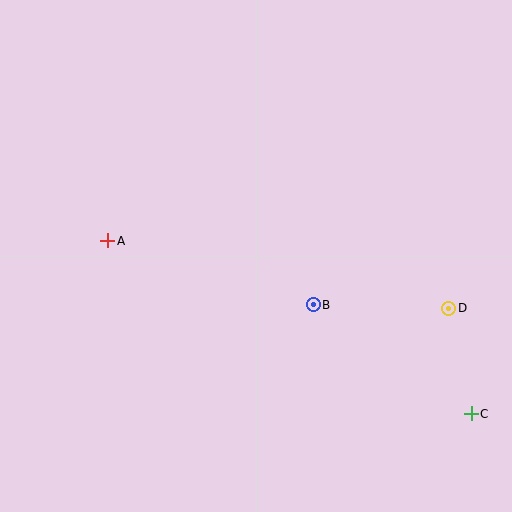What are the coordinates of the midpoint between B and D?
The midpoint between B and D is at (381, 306).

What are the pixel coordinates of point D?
Point D is at (449, 308).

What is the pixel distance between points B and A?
The distance between B and A is 215 pixels.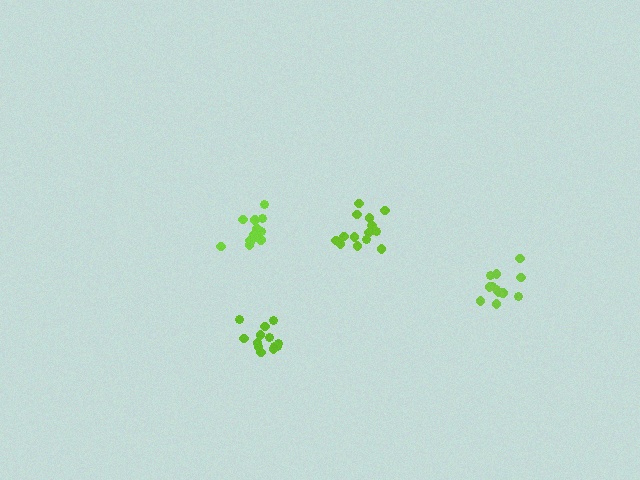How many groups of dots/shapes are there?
There are 4 groups.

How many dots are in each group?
Group 1: 12 dots, Group 2: 14 dots, Group 3: 12 dots, Group 4: 13 dots (51 total).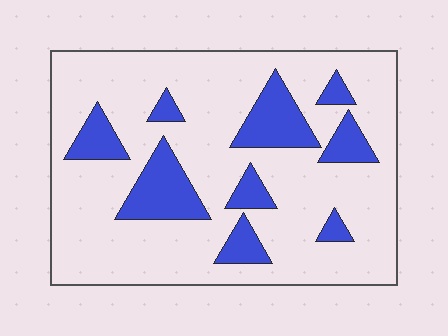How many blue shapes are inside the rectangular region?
9.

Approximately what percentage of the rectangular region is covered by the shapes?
Approximately 20%.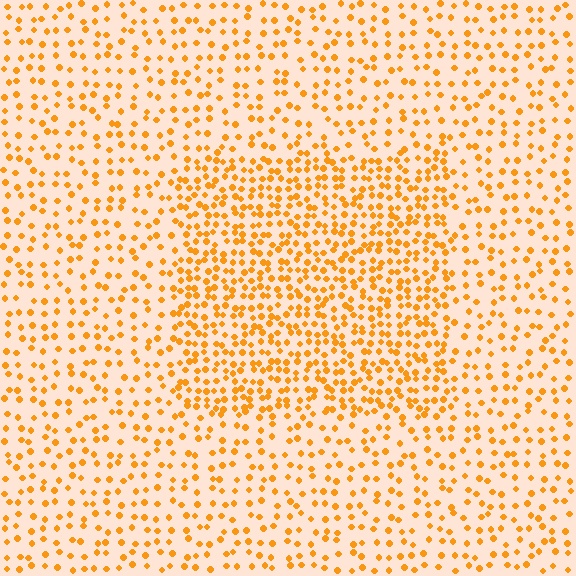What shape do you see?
I see a rectangle.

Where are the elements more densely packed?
The elements are more densely packed inside the rectangle boundary.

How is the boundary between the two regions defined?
The boundary is defined by a change in element density (approximately 1.9x ratio). All elements are the same color, size, and shape.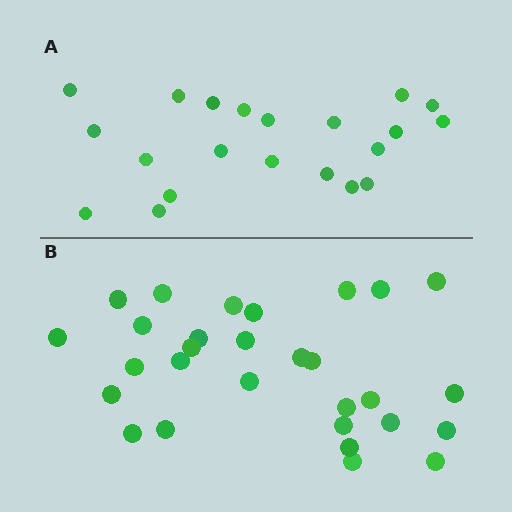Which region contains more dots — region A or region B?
Region B (the bottom region) has more dots.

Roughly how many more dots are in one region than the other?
Region B has roughly 8 or so more dots than region A.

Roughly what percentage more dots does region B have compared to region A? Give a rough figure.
About 40% more.